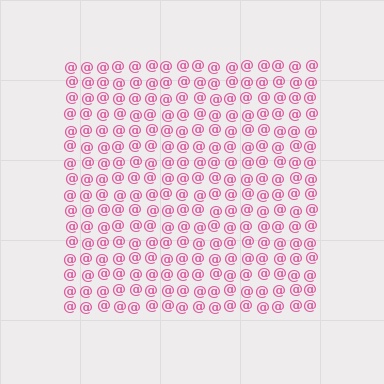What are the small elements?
The small elements are at signs.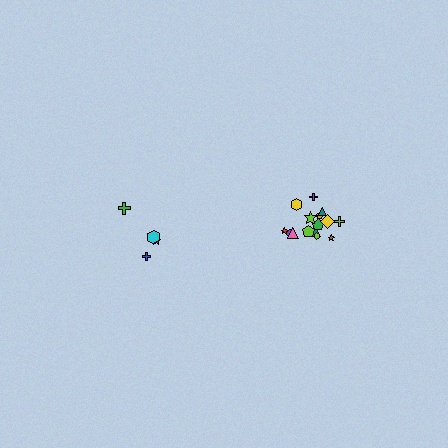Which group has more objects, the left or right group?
The right group.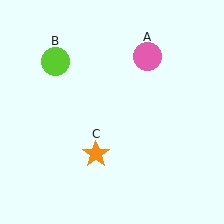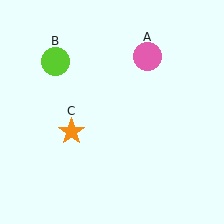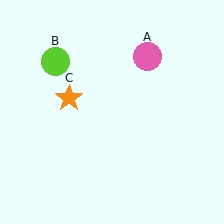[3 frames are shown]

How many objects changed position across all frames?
1 object changed position: orange star (object C).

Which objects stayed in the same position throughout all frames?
Pink circle (object A) and lime circle (object B) remained stationary.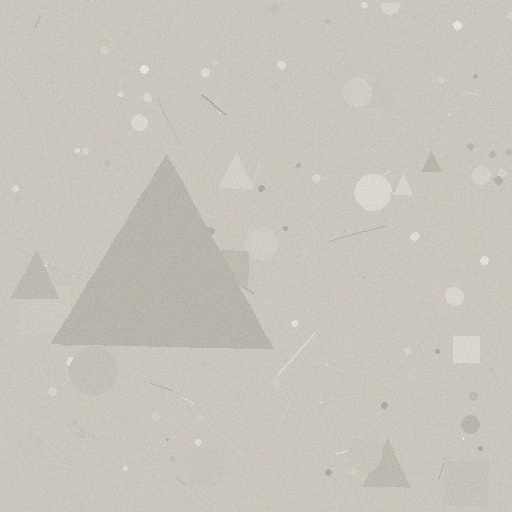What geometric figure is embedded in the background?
A triangle is embedded in the background.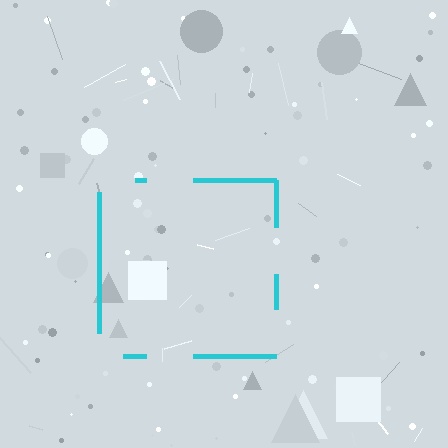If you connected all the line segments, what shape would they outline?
They would outline a square.